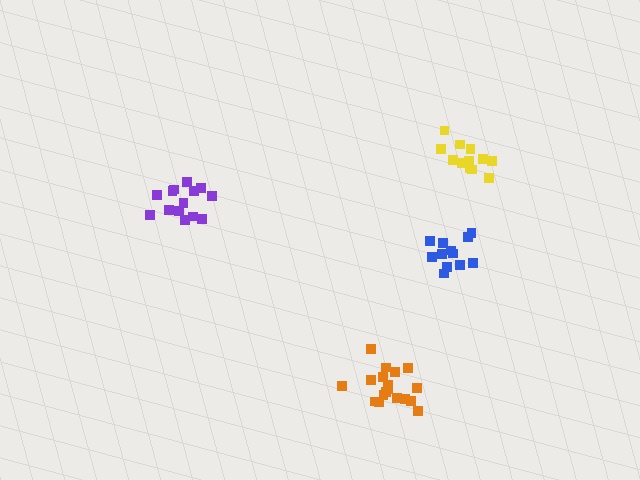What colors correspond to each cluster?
The clusters are colored: purple, orange, yellow, blue.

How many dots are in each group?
Group 1: 14 dots, Group 2: 18 dots, Group 3: 12 dots, Group 4: 12 dots (56 total).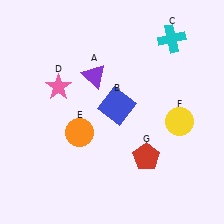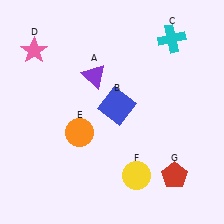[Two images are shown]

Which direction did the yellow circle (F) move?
The yellow circle (F) moved down.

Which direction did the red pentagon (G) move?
The red pentagon (G) moved right.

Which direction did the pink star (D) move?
The pink star (D) moved up.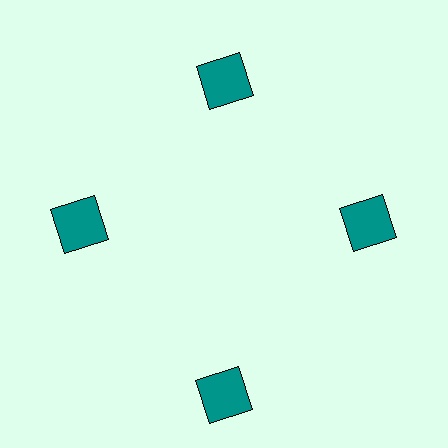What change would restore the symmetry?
The symmetry would be restored by moving it inward, back onto the ring so that all 4 squares sit at equal angles and equal distance from the center.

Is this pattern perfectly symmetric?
No. The 4 teal squares are arranged in a ring, but one element near the 6 o'clock position is pushed outward from the center, breaking the 4-fold rotational symmetry.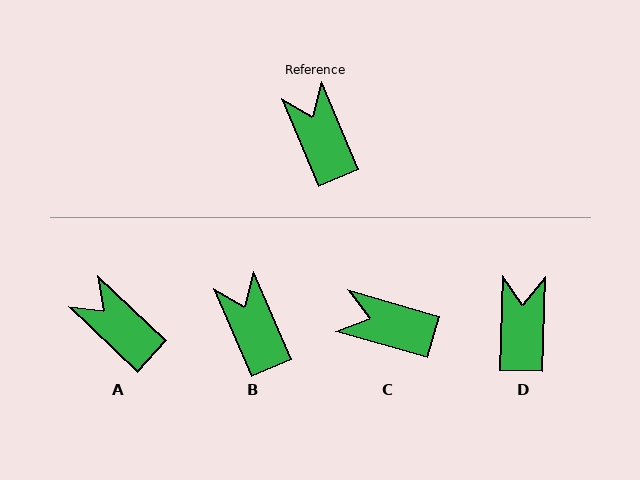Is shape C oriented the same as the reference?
No, it is off by about 51 degrees.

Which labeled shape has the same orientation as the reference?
B.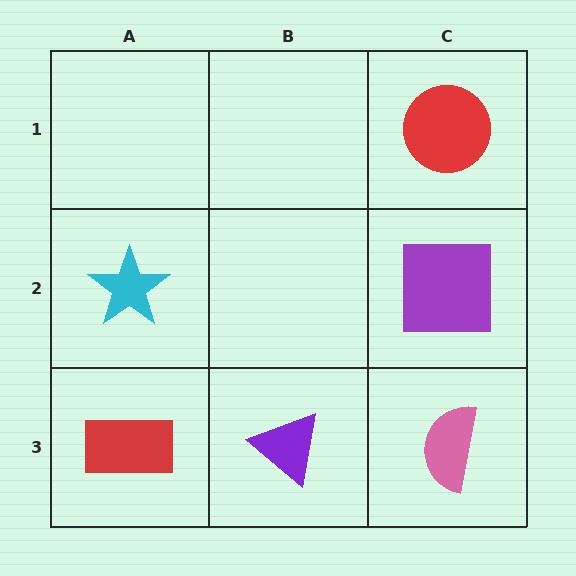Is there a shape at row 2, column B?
No, that cell is empty.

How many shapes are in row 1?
1 shape.